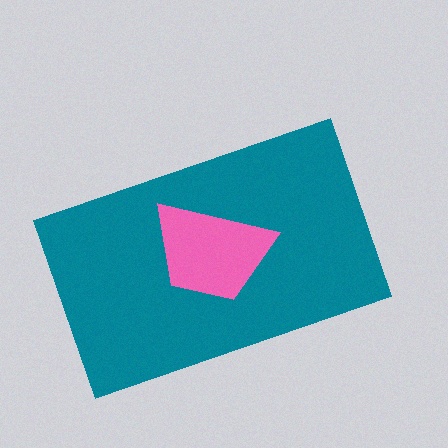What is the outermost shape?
The teal rectangle.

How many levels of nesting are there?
2.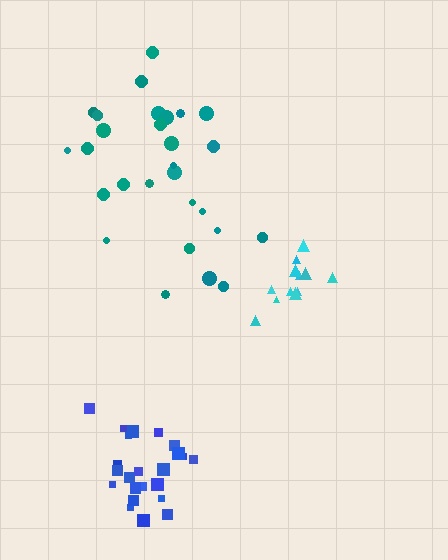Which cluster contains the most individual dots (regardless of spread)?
Teal (28).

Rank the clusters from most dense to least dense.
blue, cyan, teal.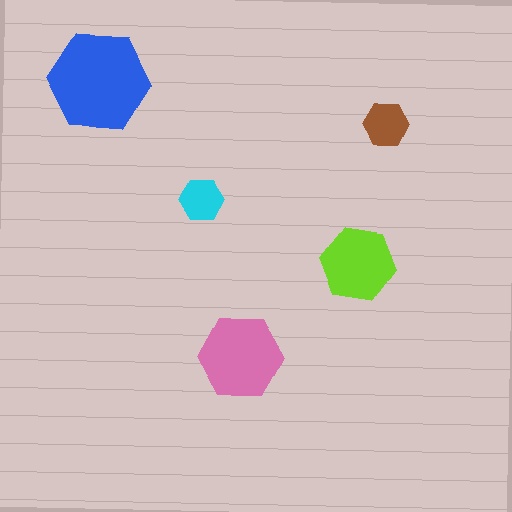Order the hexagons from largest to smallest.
the blue one, the pink one, the lime one, the brown one, the cyan one.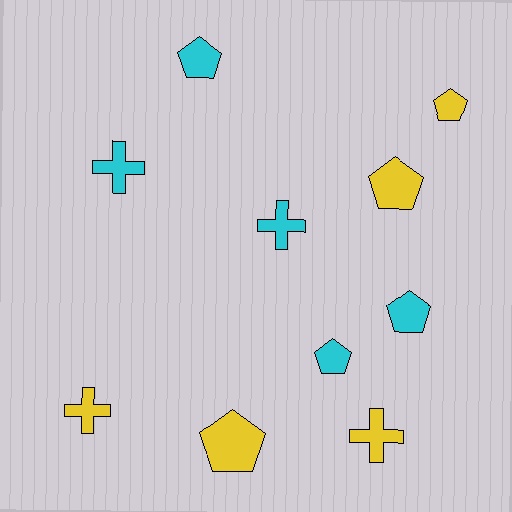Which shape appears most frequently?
Pentagon, with 6 objects.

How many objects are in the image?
There are 10 objects.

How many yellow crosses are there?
There are 2 yellow crosses.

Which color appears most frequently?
Cyan, with 5 objects.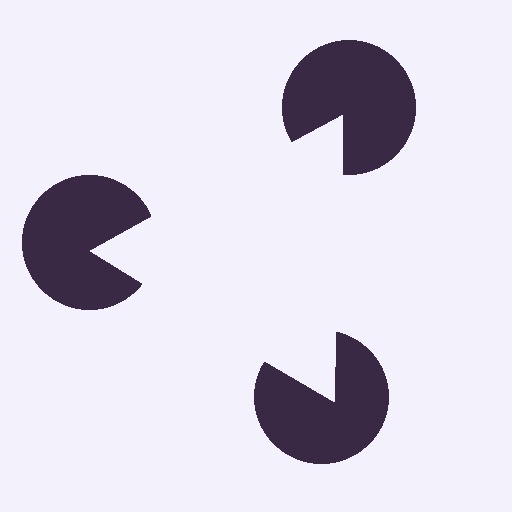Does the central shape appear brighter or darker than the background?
It typically appears slightly brighter than the background, even though no actual brightness change is drawn.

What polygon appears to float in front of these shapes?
An illusory triangle — its edges are inferred from the aligned wedge cuts in the pac-man discs, not physically drawn.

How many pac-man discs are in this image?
There are 3 — one at each vertex of the illusory triangle.